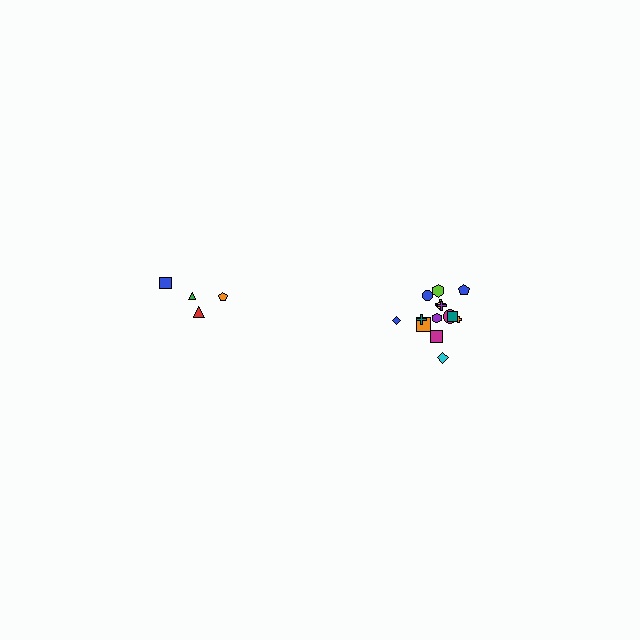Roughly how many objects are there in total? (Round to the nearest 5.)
Roughly 20 objects in total.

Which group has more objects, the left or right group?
The right group.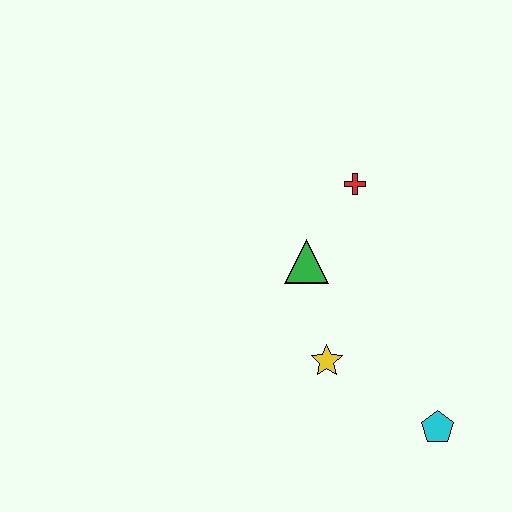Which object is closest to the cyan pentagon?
The yellow star is closest to the cyan pentagon.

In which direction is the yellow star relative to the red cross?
The yellow star is below the red cross.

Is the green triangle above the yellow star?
Yes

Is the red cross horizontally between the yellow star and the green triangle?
No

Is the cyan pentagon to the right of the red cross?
Yes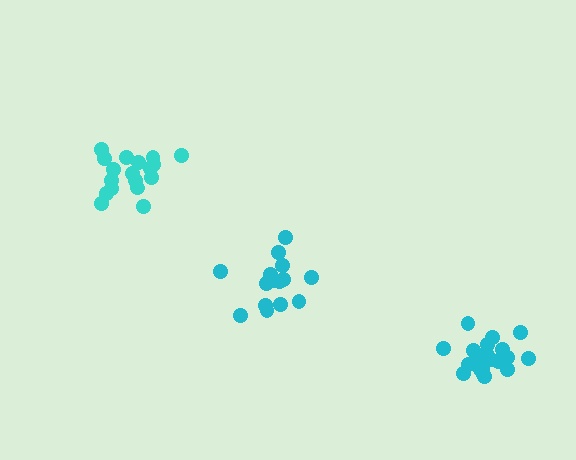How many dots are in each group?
Group 1: 18 dots, Group 2: 21 dots, Group 3: 15 dots (54 total).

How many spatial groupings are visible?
There are 3 spatial groupings.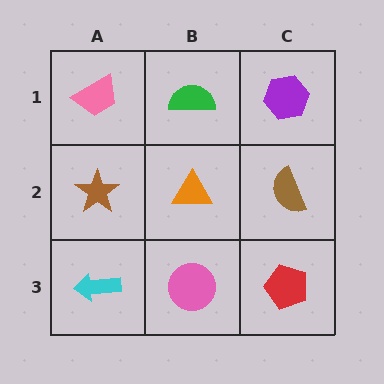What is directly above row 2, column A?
A pink trapezoid.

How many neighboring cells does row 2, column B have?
4.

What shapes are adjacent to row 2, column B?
A green semicircle (row 1, column B), a pink circle (row 3, column B), a brown star (row 2, column A), a brown semicircle (row 2, column C).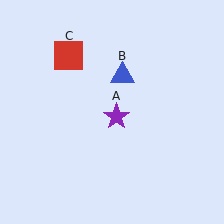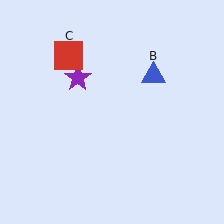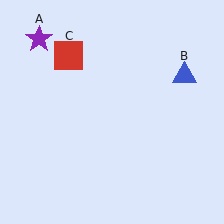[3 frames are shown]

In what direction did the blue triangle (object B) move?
The blue triangle (object B) moved right.